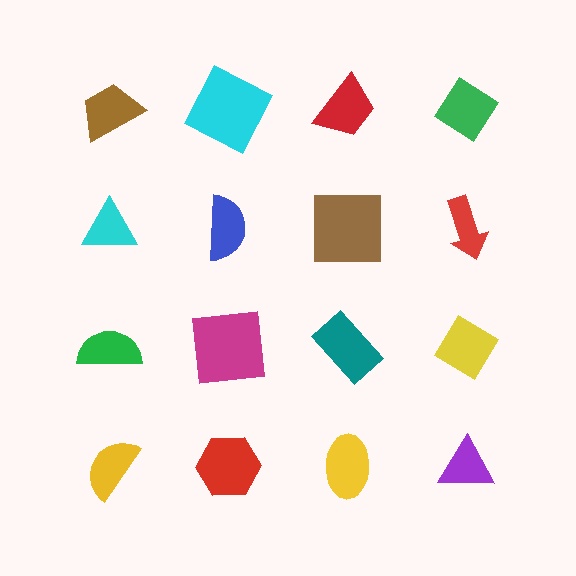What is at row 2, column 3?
A brown square.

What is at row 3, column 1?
A green semicircle.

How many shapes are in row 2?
4 shapes.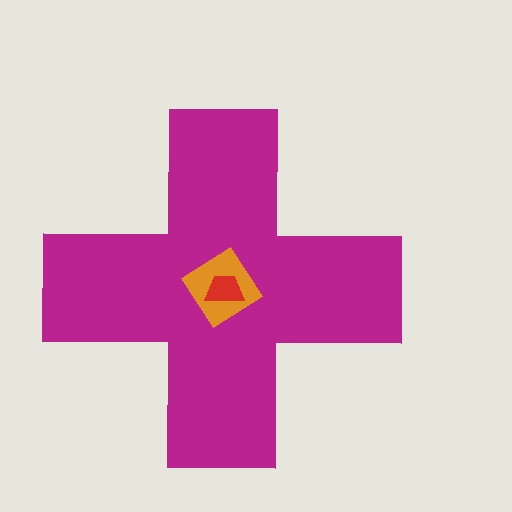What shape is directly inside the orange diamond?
The red trapezoid.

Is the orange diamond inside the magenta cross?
Yes.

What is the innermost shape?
The red trapezoid.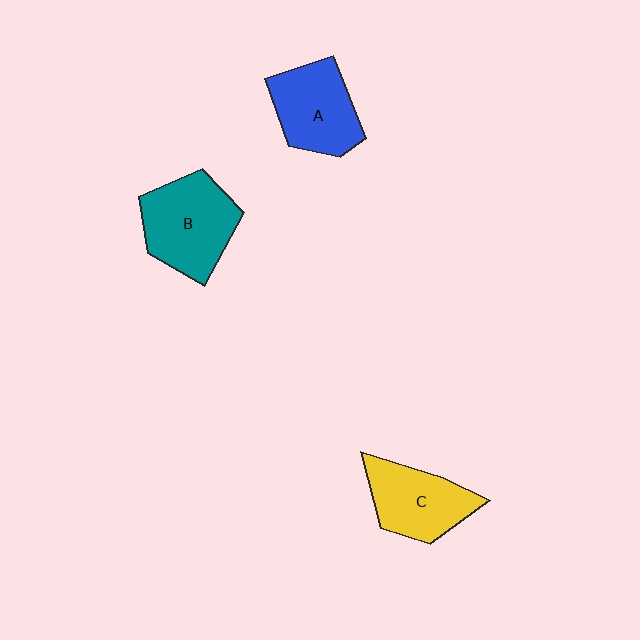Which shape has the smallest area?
Shape C (yellow).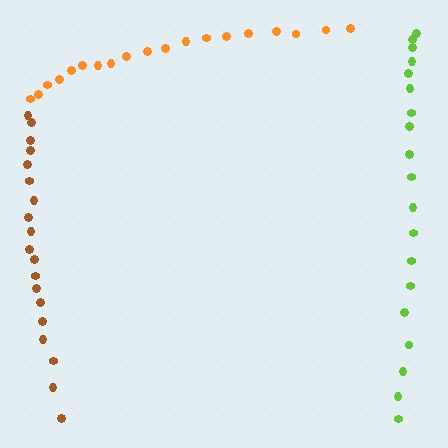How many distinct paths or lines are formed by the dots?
There are 3 distinct paths.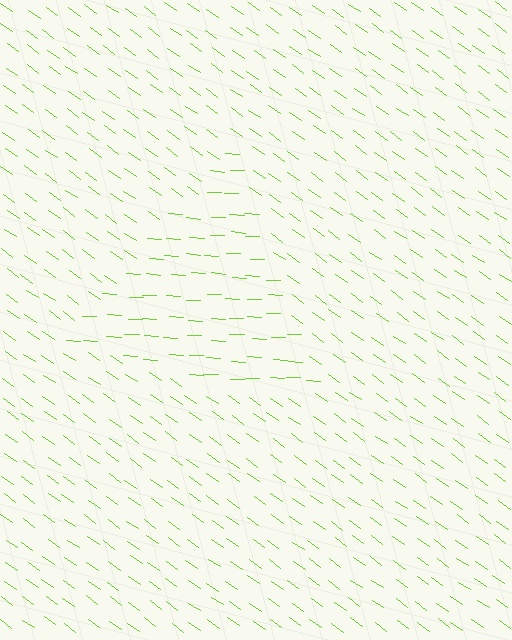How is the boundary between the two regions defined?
The boundary is defined purely by a change in line orientation (approximately 32 degrees difference). All lines are the same color and thickness.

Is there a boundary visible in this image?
Yes, there is a texture boundary formed by a change in line orientation.